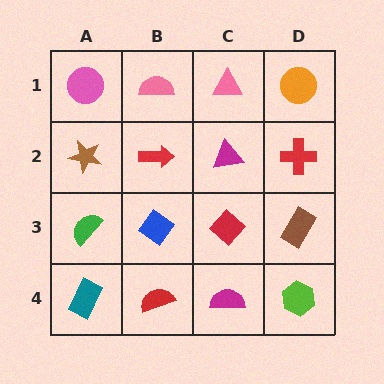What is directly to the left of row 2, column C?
A red arrow.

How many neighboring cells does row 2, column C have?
4.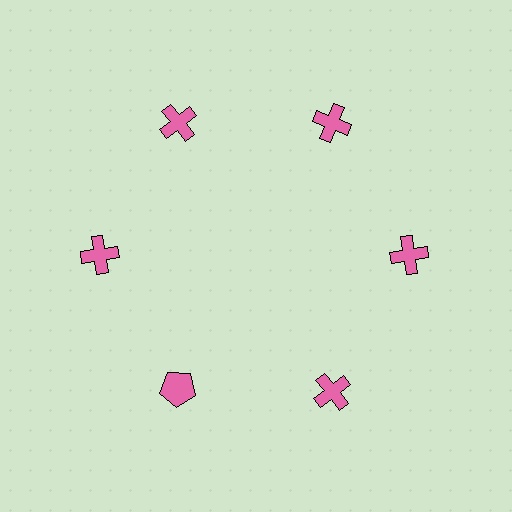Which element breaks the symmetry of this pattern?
The pink pentagon at roughly the 7 o'clock position breaks the symmetry. All other shapes are pink crosses.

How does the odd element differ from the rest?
It has a different shape: pentagon instead of cross.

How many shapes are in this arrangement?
There are 6 shapes arranged in a ring pattern.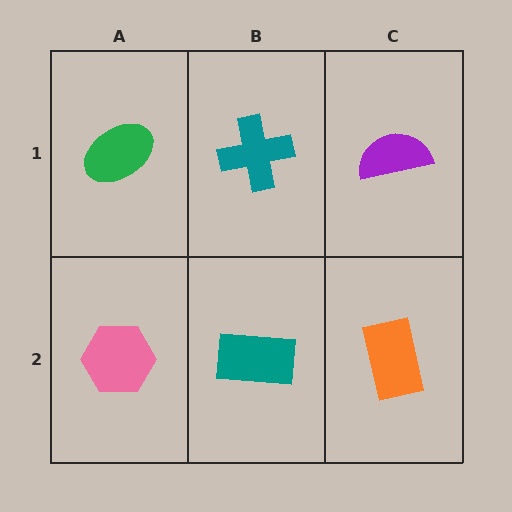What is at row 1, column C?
A purple semicircle.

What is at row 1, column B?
A teal cross.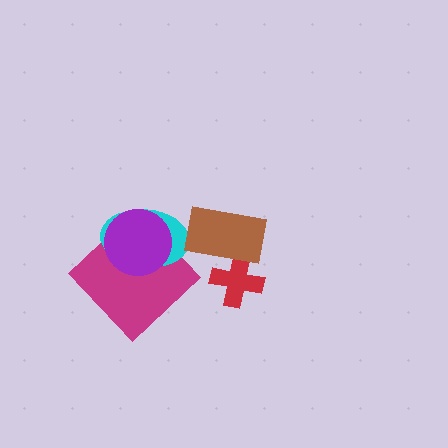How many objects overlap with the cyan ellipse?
2 objects overlap with the cyan ellipse.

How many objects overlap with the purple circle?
2 objects overlap with the purple circle.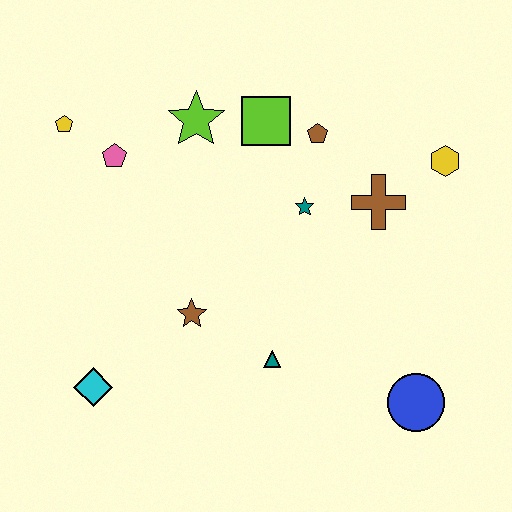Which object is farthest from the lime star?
The blue circle is farthest from the lime star.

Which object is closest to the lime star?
The lime square is closest to the lime star.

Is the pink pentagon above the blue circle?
Yes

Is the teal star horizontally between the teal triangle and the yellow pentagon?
No